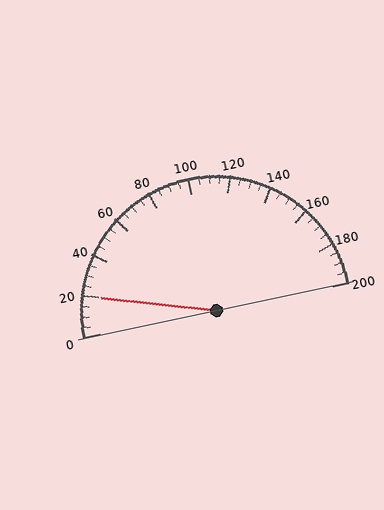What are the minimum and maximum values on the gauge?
The gauge ranges from 0 to 200.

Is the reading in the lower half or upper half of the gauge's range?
The reading is in the lower half of the range (0 to 200).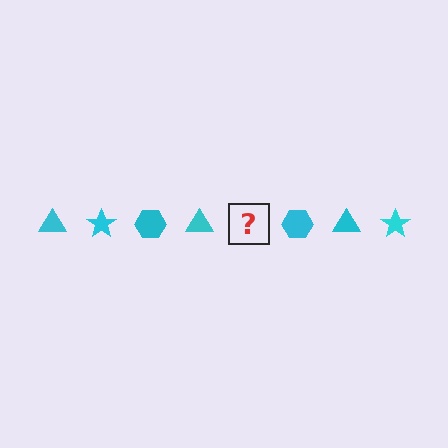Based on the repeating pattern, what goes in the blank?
The blank should be a cyan star.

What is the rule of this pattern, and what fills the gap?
The rule is that the pattern cycles through triangle, star, hexagon shapes in cyan. The gap should be filled with a cyan star.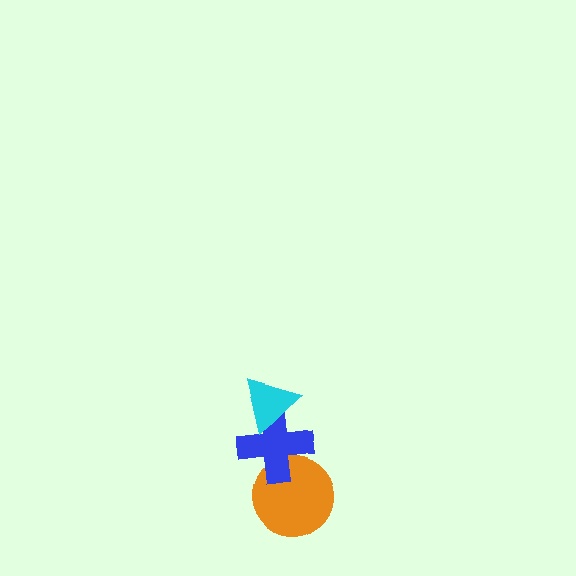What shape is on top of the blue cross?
The cyan triangle is on top of the blue cross.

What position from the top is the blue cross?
The blue cross is 2nd from the top.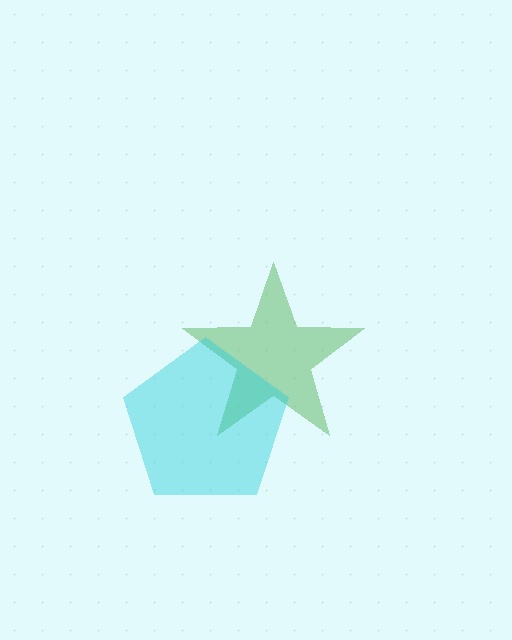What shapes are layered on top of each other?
The layered shapes are: a green star, a cyan pentagon.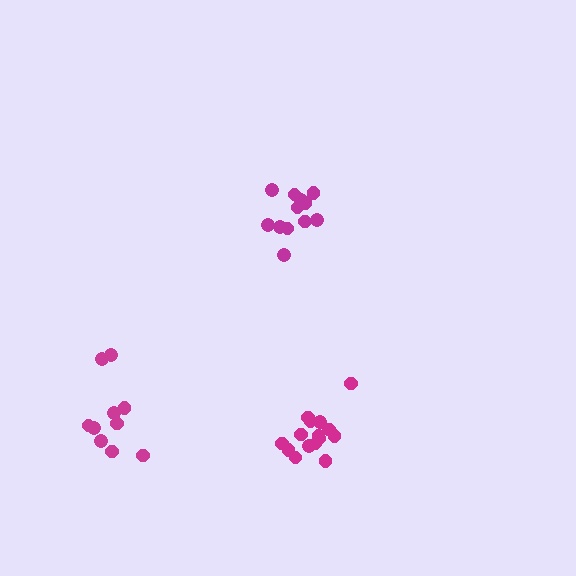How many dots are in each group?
Group 1: 15 dots, Group 2: 12 dots, Group 3: 10 dots (37 total).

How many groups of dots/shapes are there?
There are 3 groups.